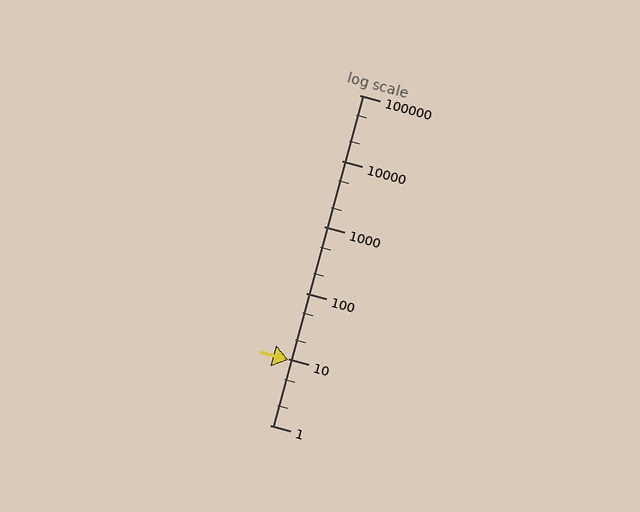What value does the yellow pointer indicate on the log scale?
The pointer indicates approximately 9.8.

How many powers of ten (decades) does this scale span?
The scale spans 5 decades, from 1 to 100000.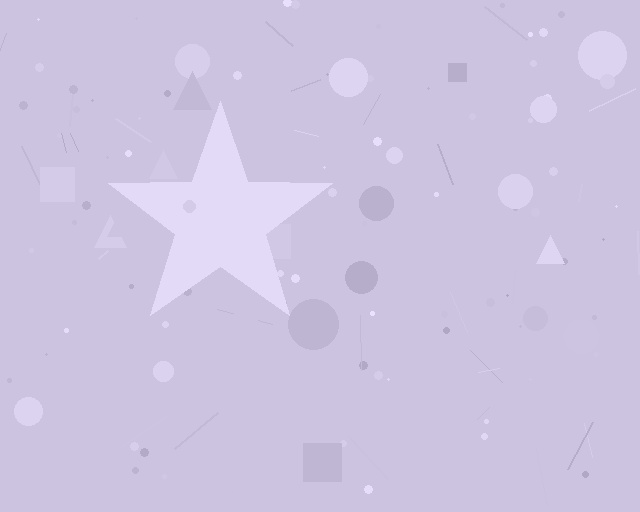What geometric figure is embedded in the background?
A star is embedded in the background.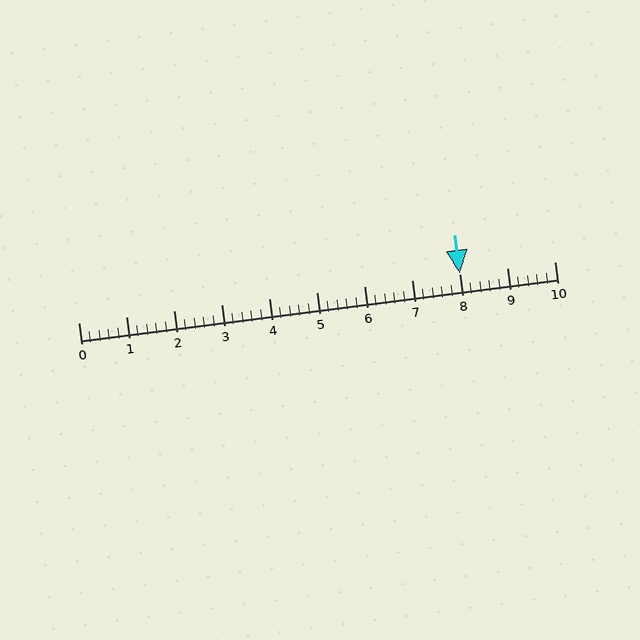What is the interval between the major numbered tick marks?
The major tick marks are spaced 1 units apart.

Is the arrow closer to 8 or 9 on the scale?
The arrow is closer to 8.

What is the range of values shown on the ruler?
The ruler shows values from 0 to 10.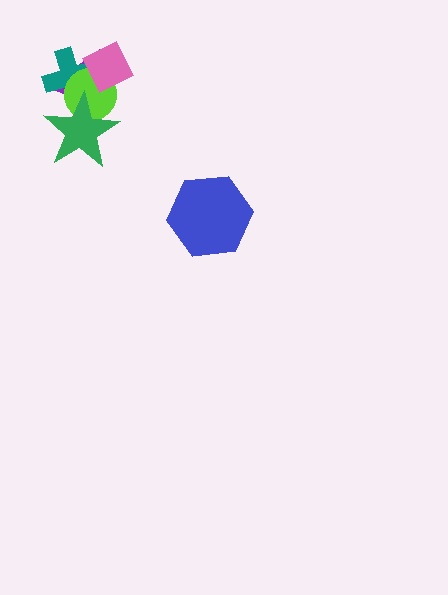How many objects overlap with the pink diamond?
3 objects overlap with the pink diamond.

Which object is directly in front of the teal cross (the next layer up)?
The lime circle is directly in front of the teal cross.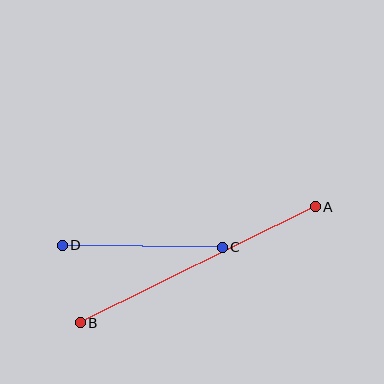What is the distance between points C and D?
The distance is approximately 160 pixels.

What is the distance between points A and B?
The distance is approximately 262 pixels.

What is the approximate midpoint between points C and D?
The midpoint is at approximately (142, 246) pixels.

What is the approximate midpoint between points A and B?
The midpoint is at approximately (198, 265) pixels.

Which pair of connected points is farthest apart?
Points A and B are farthest apart.